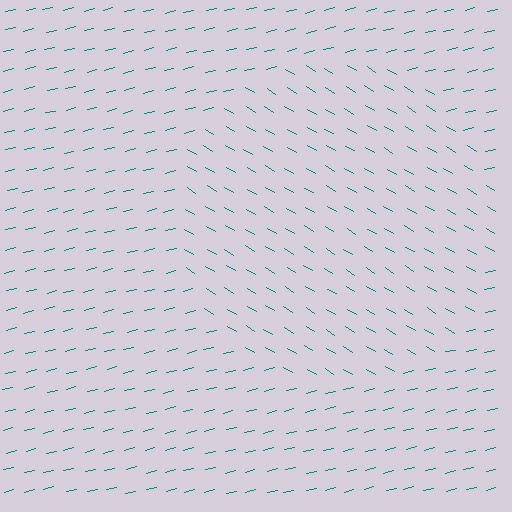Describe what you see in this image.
The image is filled with small teal line segments. A circle region in the image has lines oriented differently from the surrounding lines, creating a visible texture boundary.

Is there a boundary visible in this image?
Yes, there is a texture boundary formed by a change in line orientation.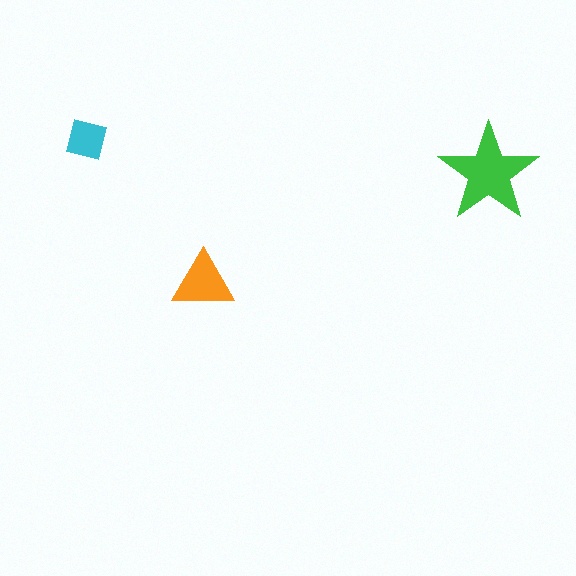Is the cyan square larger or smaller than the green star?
Smaller.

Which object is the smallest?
The cyan square.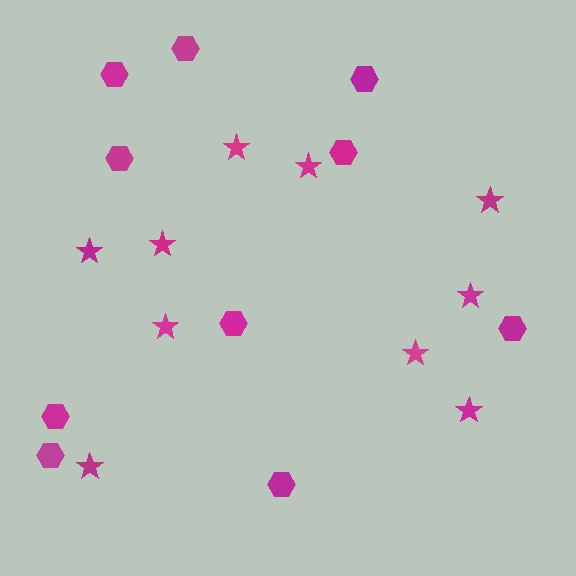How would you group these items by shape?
There are 2 groups: one group of hexagons (10) and one group of stars (10).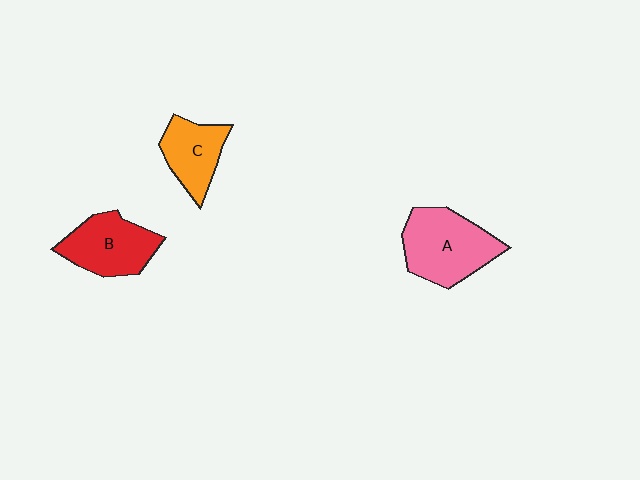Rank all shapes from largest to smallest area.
From largest to smallest: A (pink), B (red), C (orange).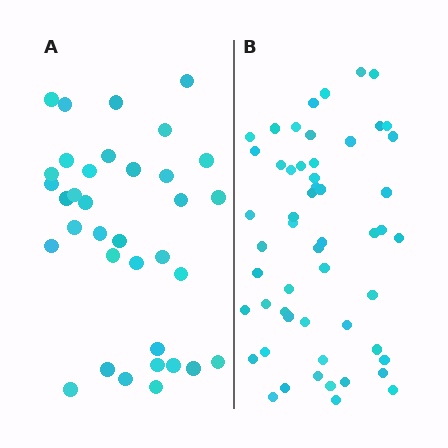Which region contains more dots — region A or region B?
Region B (the right region) has more dots.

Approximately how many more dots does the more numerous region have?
Region B has approximately 20 more dots than region A.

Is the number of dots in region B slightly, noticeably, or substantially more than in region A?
Region B has substantially more. The ratio is roughly 1.5 to 1.